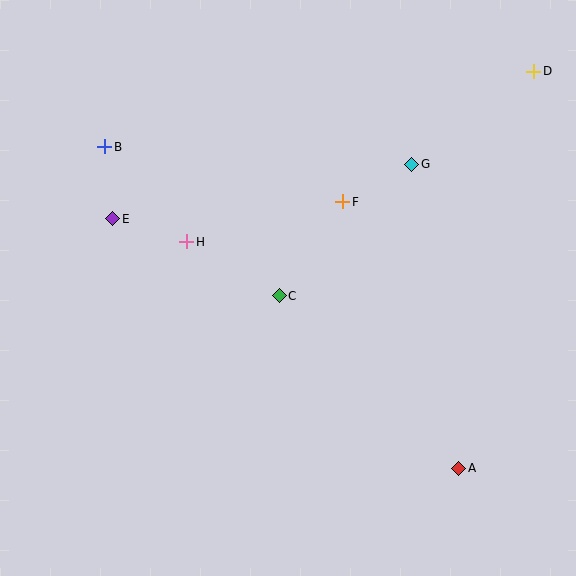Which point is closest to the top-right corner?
Point D is closest to the top-right corner.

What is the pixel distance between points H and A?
The distance between H and A is 354 pixels.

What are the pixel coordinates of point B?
Point B is at (105, 147).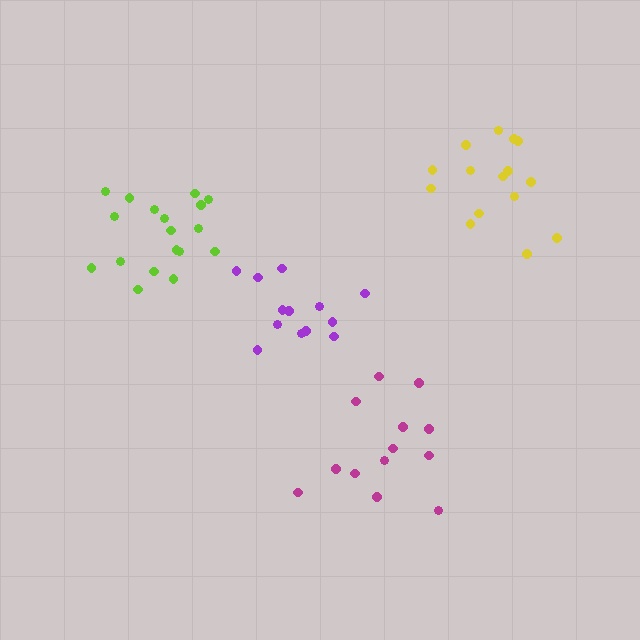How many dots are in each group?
Group 1: 15 dots, Group 2: 18 dots, Group 3: 13 dots, Group 4: 13 dots (59 total).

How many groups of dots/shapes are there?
There are 4 groups.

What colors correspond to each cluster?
The clusters are colored: yellow, lime, purple, magenta.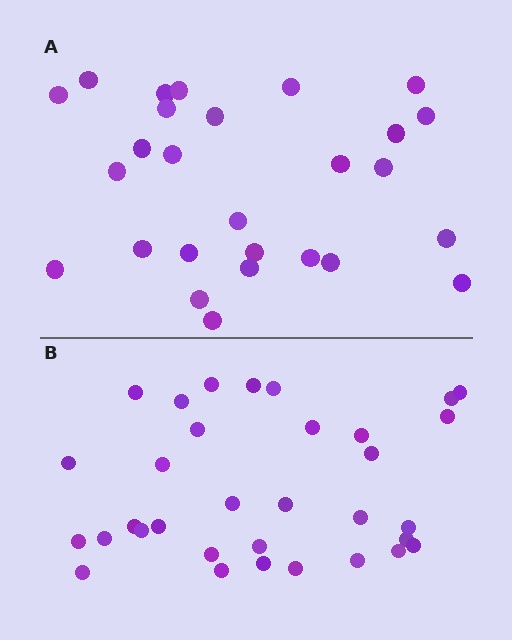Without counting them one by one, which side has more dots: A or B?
Region B (the bottom region) has more dots.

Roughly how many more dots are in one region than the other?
Region B has about 6 more dots than region A.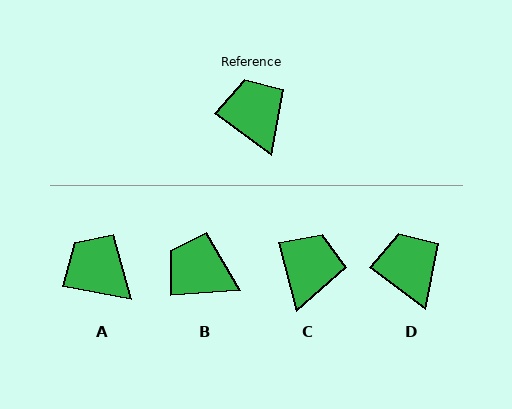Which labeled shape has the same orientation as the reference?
D.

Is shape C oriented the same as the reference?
No, it is off by about 39 degrees.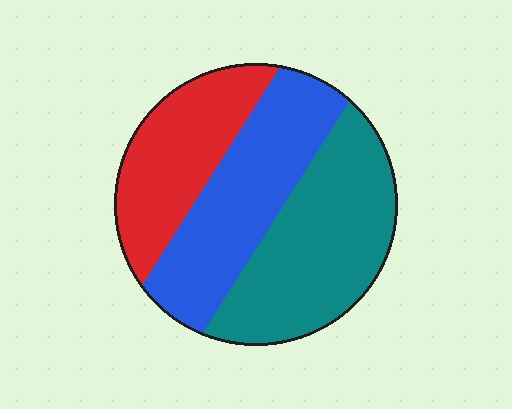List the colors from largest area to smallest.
From largest to smallest: teal, blue, red.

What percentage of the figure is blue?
Blue takes up between a quarter and a half of the figure.